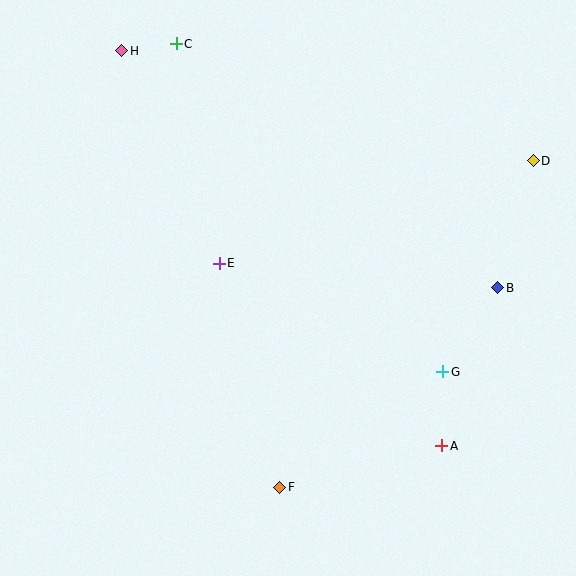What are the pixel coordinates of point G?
Point G is at (443, 372).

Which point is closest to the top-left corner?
Point H is closest to the top-left corner.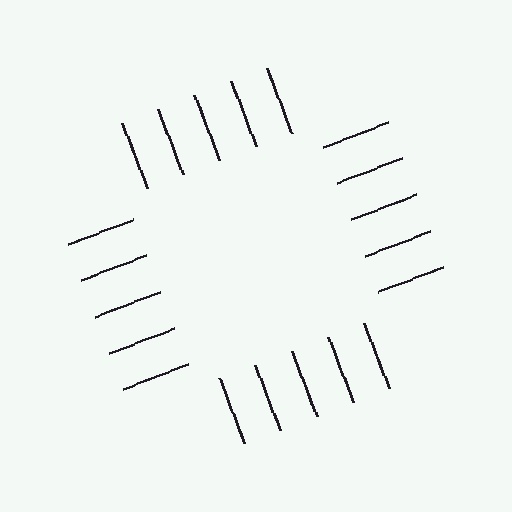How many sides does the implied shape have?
4 sides — the line-ends trace a square.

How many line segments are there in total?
20 — 5 along each of the 4 edges.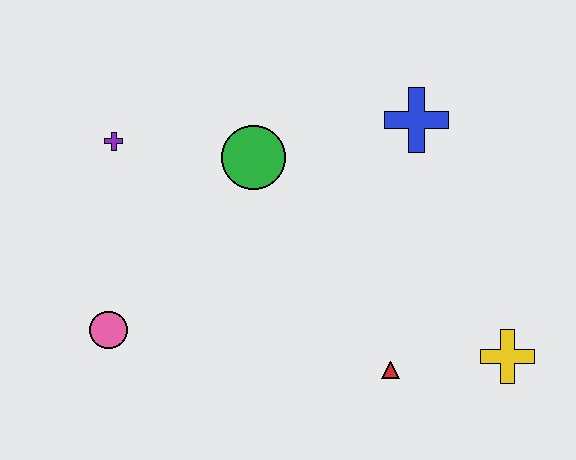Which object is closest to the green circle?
The purple cross is closest to the green circle.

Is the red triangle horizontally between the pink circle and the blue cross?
Yes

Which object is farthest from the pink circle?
The yellow cross is farthest from the pink circle.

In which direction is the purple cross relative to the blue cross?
The purple cross is to the left of the blue cross.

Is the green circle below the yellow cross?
No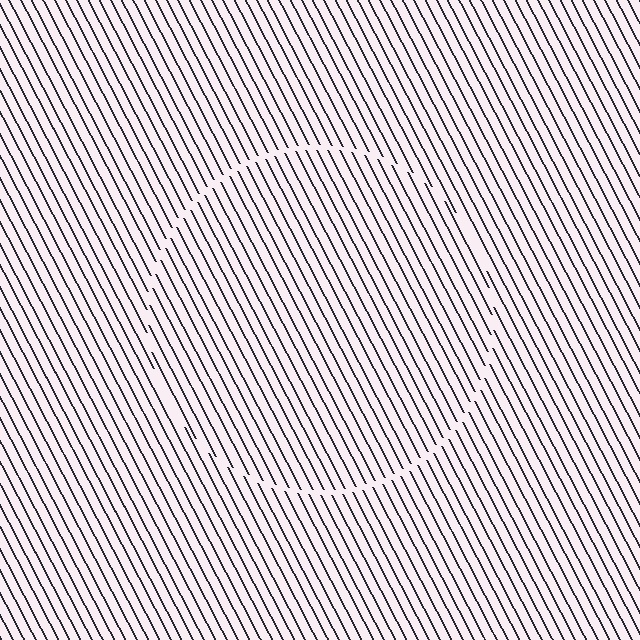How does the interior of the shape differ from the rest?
The interior of the shape contains the same grating, shifted by half a period — the contour is defined by the phase discontinuity where line-ends from the inner and outer gratings abut.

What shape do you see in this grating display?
An illusory circle. The interior of the shape contains the same grating, shifted by half a period — the contour is defined by the phase discontinuity where line-ends from the inner and outer gratings abut.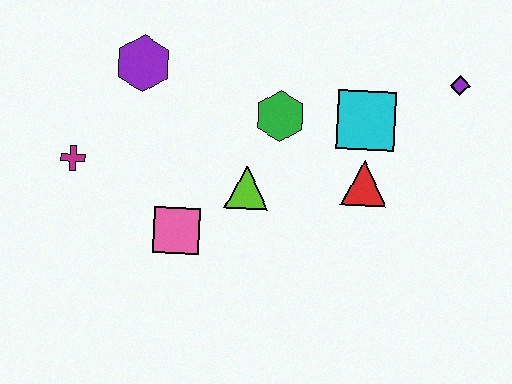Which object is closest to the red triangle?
The cyan square is closest to the red triangle.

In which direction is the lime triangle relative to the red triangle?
The lime triangle is to the left of the red triangle.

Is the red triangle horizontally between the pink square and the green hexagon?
No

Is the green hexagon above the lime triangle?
Yes